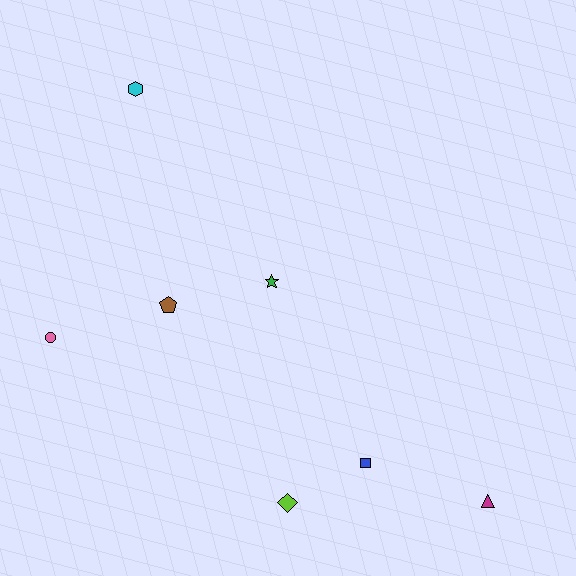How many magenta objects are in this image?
There is 1 magenta object.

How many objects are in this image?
There are 7 objects.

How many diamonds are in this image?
There is 1 diamond.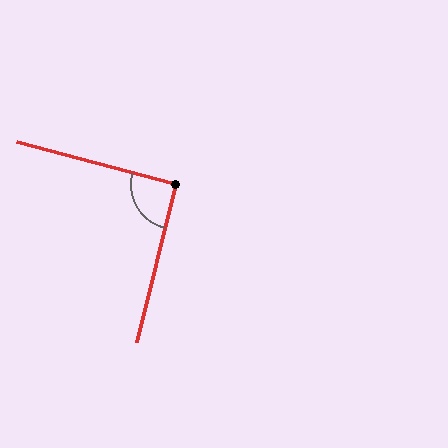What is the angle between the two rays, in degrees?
Approximately 91 degrees.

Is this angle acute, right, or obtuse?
It is approximately a right angle.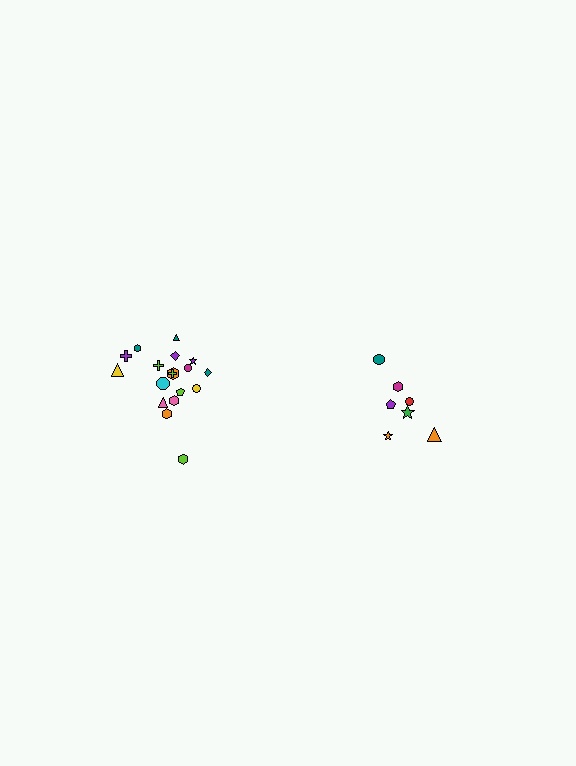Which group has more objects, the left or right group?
The left group.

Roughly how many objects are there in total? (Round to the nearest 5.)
Roughly 25 objects in total.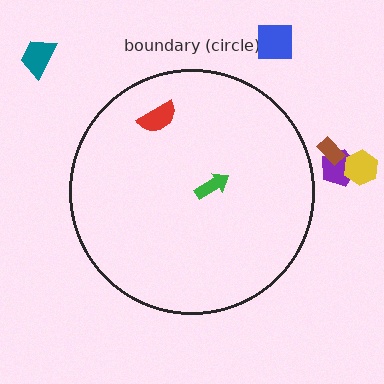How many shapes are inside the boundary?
2 inside, 5 outside.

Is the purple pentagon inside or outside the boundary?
Outside.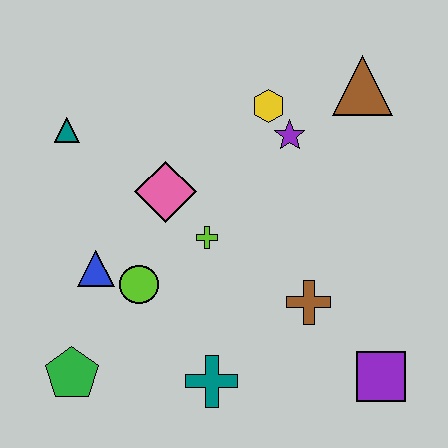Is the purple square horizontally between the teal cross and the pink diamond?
No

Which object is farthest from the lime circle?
The brown triangle is farthest from the lime circle.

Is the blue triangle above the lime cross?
No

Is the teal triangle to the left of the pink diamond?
Yes